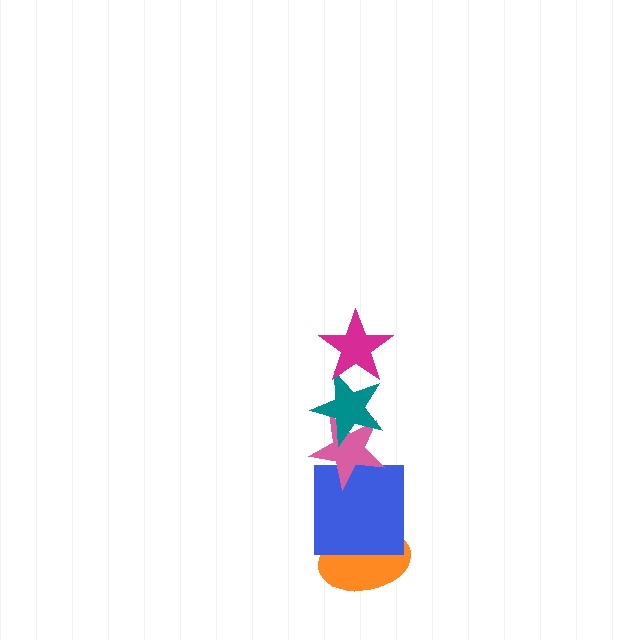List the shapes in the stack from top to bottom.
From top to bottom: the magenta star, the teal star, the pink star, the blue square, the orange ellipse.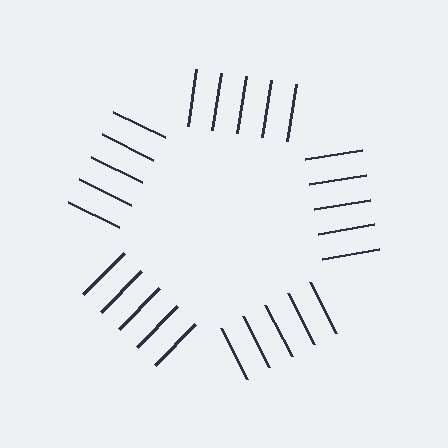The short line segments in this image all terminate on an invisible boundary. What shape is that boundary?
An illusory pentagon — the line segments terminate on its edges but no continuous stroke is drawn.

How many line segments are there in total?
25 — 5 along each of the 5 edges.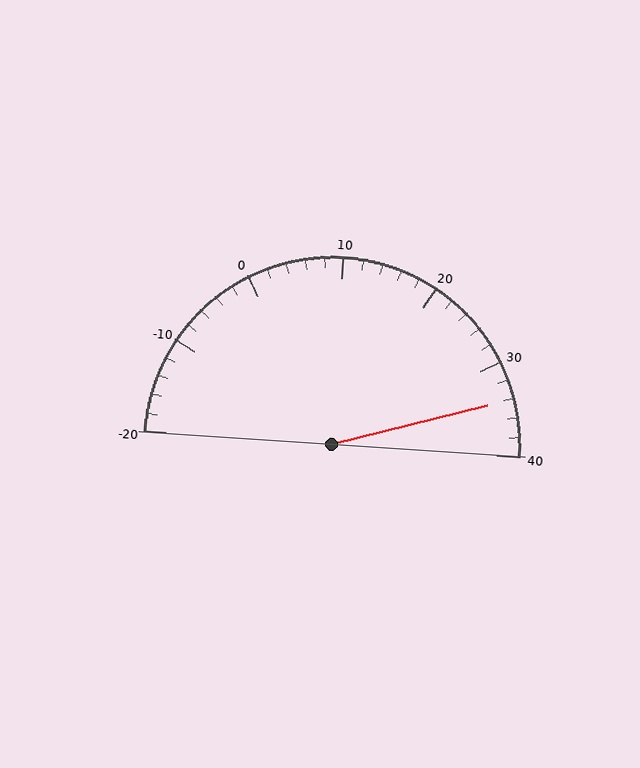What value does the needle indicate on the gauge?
The needle indicates approximately 34.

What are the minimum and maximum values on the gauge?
The gauge ranges from -20 to 40.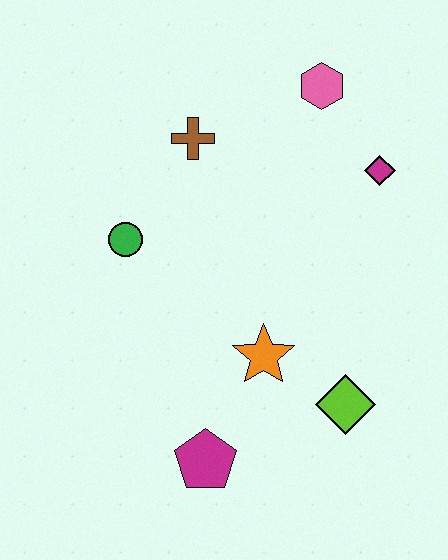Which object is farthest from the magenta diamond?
The magenta pentagon is farthest from the magenta diamond.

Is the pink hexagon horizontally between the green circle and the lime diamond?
Yes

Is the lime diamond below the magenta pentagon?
No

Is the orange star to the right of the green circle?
Yes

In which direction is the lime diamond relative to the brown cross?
The lime diamond is below the brown cross.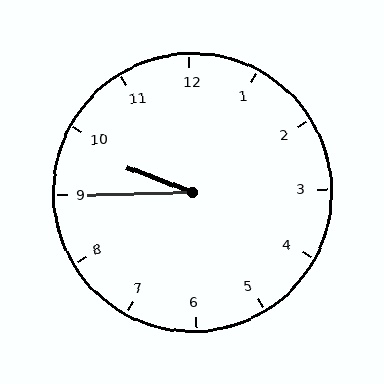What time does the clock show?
9:45.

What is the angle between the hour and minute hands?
Approximately 22 degrees.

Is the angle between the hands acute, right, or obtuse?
It is acute.